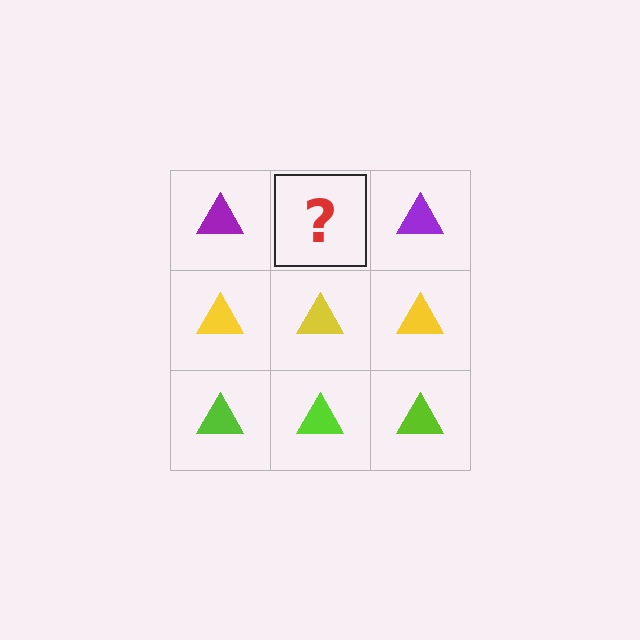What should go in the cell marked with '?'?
The missing cell should contain a purple triangle.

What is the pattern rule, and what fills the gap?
The rule is that each row has a consistent color. The gap should be filled with a purple triangle.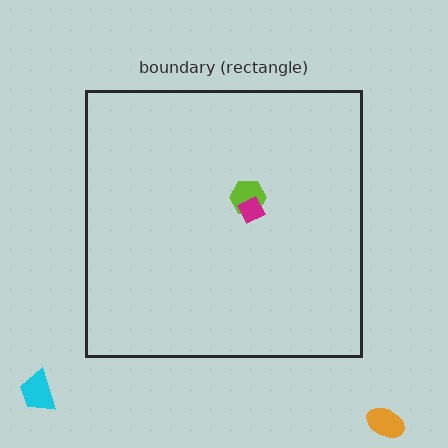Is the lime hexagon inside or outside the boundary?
Inside.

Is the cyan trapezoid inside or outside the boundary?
Outside.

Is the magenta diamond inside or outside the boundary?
Inside.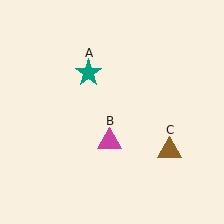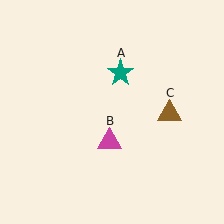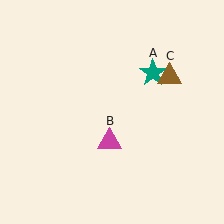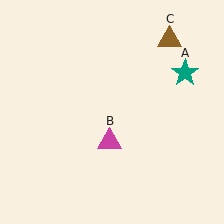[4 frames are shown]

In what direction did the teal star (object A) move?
The teal star (object A) moved right.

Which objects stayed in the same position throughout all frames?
Magenta triangle (object B) remained stationary.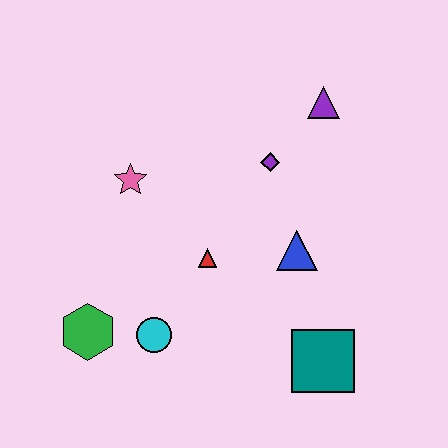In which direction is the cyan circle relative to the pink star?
The cyan circle is below the pink star.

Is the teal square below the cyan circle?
Yes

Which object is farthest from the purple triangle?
The green hexagon is farthest from the purple triangle.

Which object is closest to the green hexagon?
The cyan circle is closest to the green hexagon.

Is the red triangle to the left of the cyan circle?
No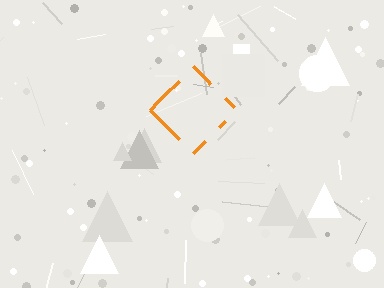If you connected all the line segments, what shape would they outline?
They would outline a diamond.